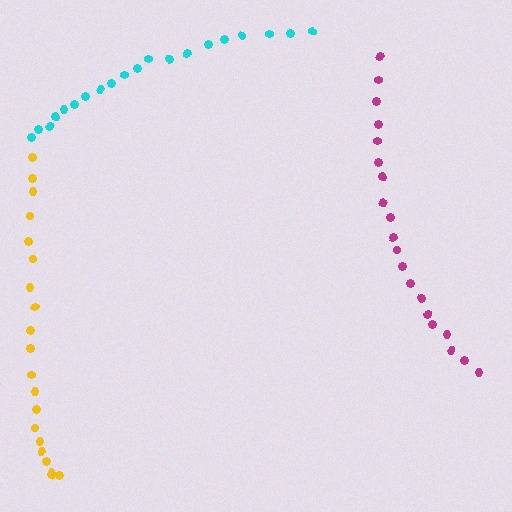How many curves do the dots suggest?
There are 3 distinct paths.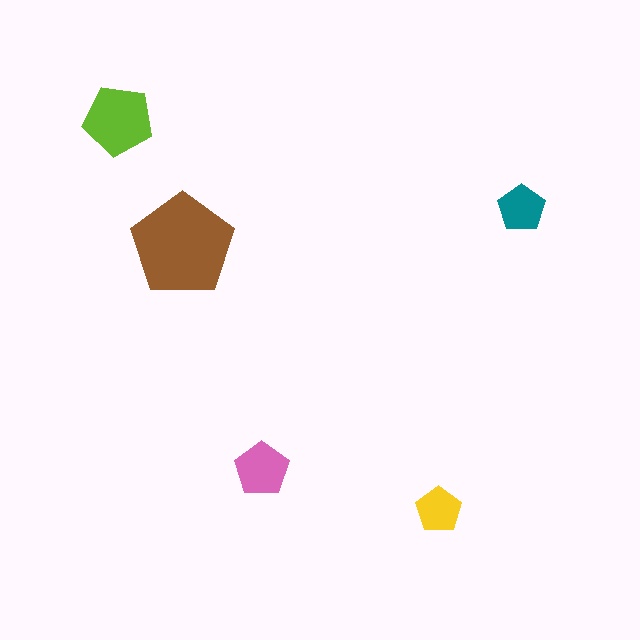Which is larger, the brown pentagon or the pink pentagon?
The brown one.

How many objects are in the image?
There are 5 objects in the image.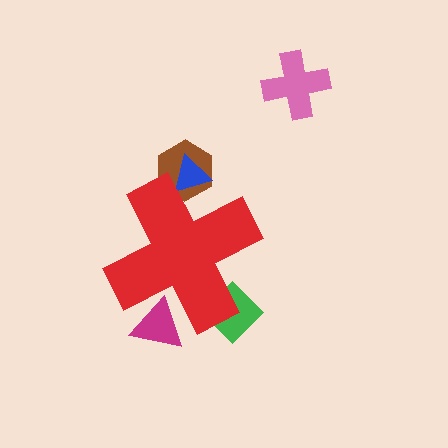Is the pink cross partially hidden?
No, the pink cross is fully visible.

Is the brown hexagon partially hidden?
Yes, the brown hexagon is partially hidden behind the red cross.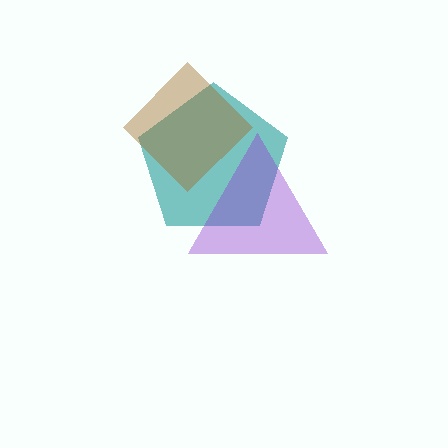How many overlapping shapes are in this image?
There are 3 overlapping shapes in the image.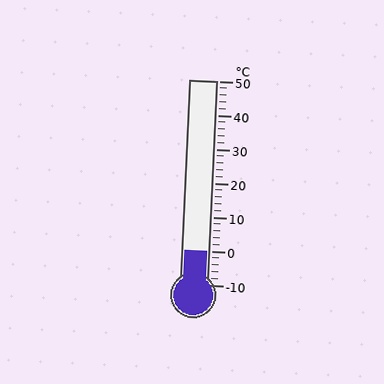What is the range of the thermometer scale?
The thermometer scale ranges from -10°C to 50°C.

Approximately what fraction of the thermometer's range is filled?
The thermometer is filled to approximately 15% of its range.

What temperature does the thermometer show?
The thermometer shows approximately 0°C.